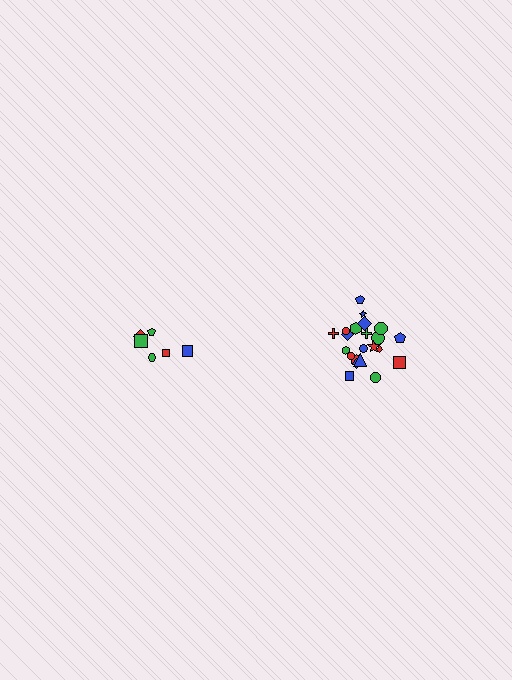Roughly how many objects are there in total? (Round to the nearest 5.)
Roughly 30 objects in total.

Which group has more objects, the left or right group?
The right group.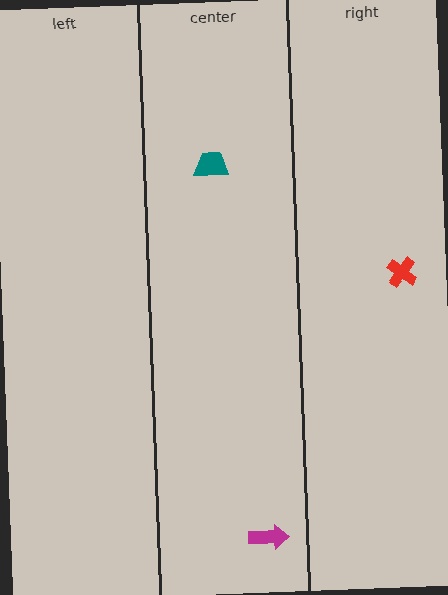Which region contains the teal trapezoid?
The center region.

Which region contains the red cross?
The right region.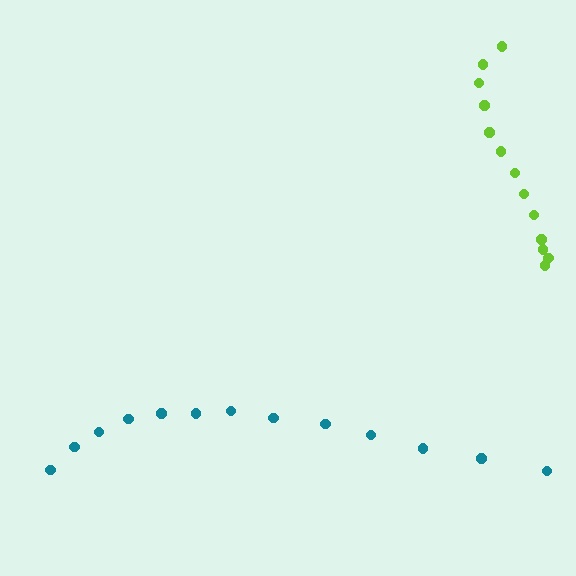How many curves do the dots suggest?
There are 2 distinct paths.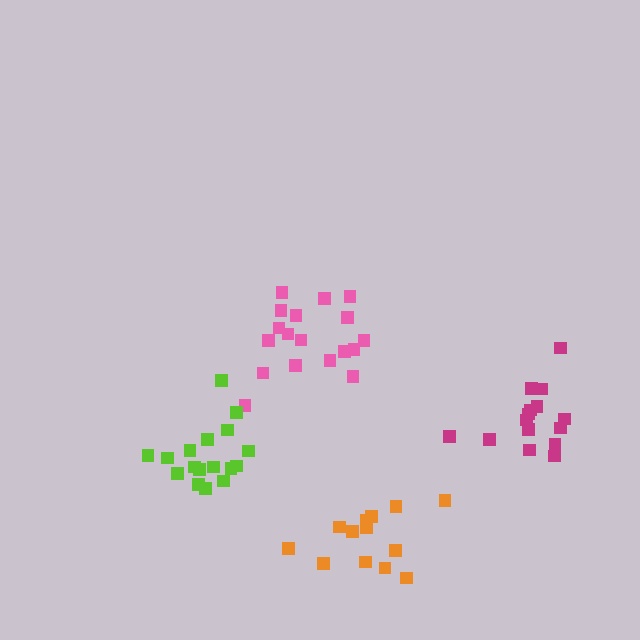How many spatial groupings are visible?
There are 4 spatial groupings.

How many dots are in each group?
Group 1: 18 dots, Group 2: 13 dots, Group 3: 17 dots, Group 4: 15 dots (63 total).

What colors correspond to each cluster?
The clusters are colored: pink, orange, lime, magenta.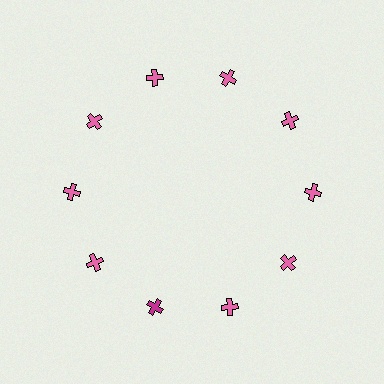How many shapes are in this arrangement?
There are 10 shapes arranged in a ring pattern.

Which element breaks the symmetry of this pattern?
The magenta cross at roughly the 7 o'clock position breaks the symmetry. All other shapes are pink crosses.